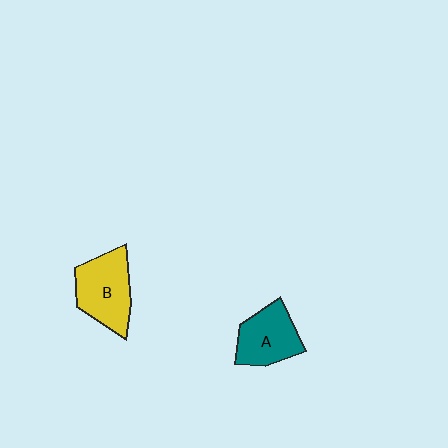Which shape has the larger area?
Shape B (yellow).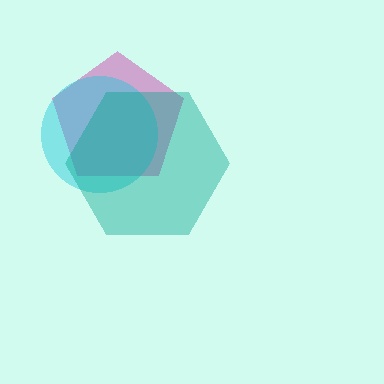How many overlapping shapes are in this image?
There are 3 overlapping shapes in the image.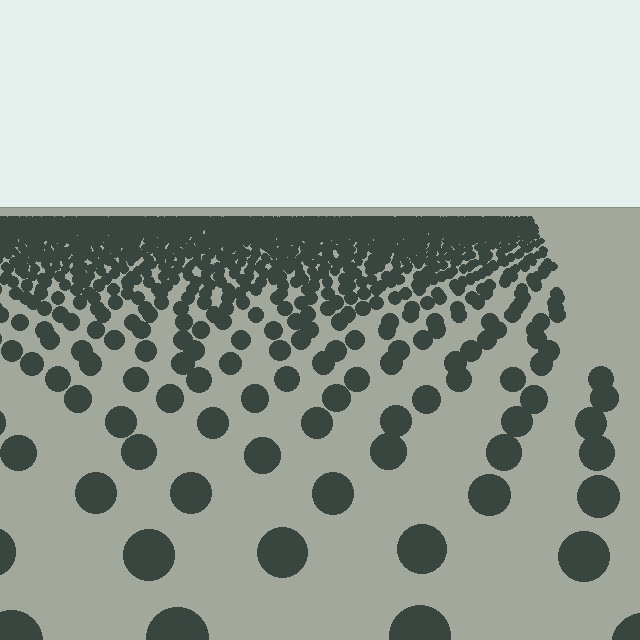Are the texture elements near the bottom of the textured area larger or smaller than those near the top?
Larger. Near the bottom, elements are closer to the viewer and appear at a bigger on-screen size.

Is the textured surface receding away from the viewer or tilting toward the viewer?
The surface is receding away from the viewer. Texture elements get smaller and denser toward the top.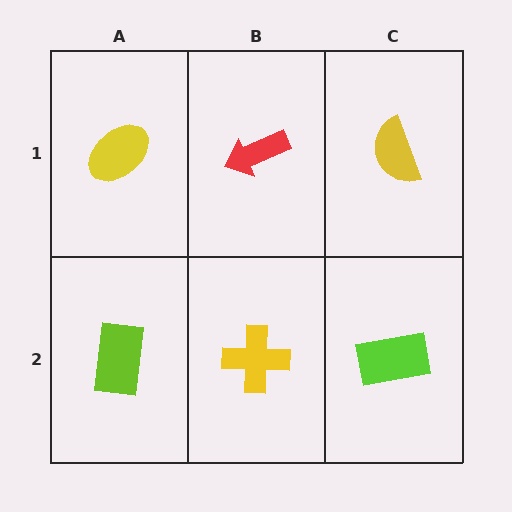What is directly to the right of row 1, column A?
A red arrow.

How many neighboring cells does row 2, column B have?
3.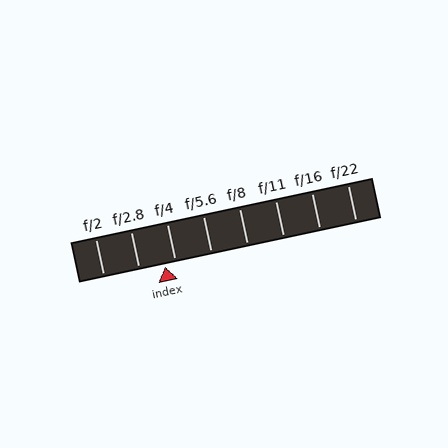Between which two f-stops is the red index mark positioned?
The index mark is between f/2.8 and f/4.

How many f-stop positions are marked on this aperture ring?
There are 8 f-stop positions marked.